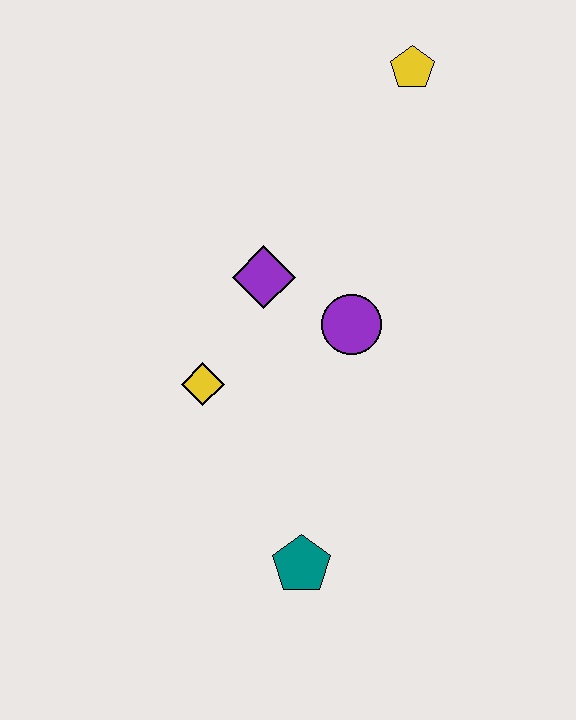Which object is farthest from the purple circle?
The yellow pentagon is farthest from the purple circle.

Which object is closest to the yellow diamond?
The purple diamond is closest to the yellow diamond.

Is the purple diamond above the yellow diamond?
Yes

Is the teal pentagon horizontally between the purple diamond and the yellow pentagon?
Yes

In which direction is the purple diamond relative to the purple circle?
The purple diamond is to the left of the purple circle.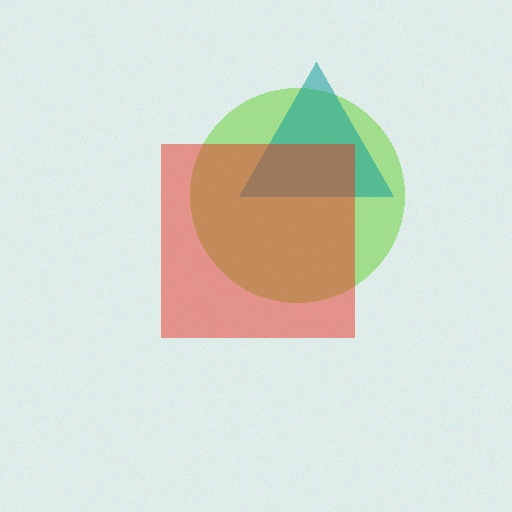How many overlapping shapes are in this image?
There are 3 overlapping shapes in the image.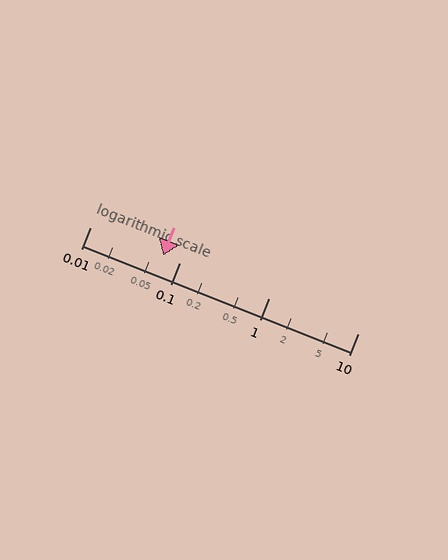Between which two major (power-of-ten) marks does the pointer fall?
The pointer is between 0.01 and 0.1.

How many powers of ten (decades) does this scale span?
The scale spans 3 decades, from 0.01 to 10.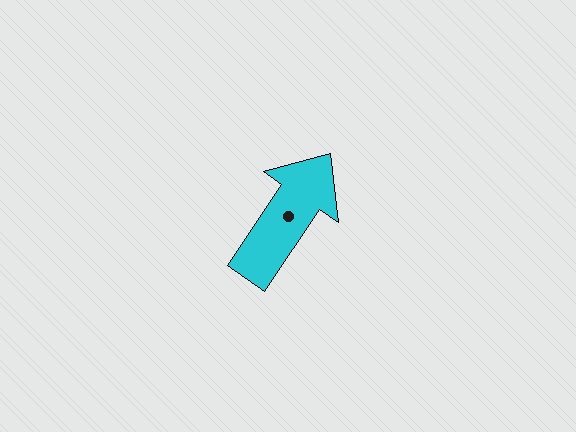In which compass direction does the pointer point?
Northeast.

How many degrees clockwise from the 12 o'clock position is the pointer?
Approximately 34 degrees.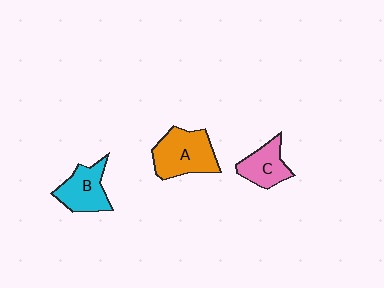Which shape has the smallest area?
Shape C (pink).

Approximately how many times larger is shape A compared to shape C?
Approximately 1.5 times.